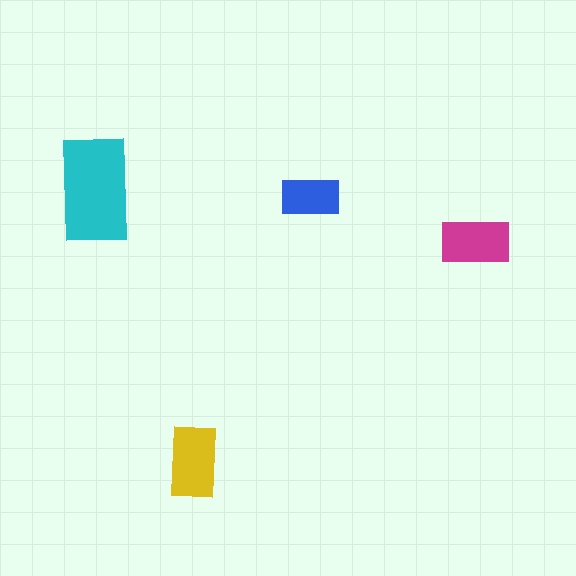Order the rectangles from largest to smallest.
the cyan one, the yellow one, the magenta one, the blue one.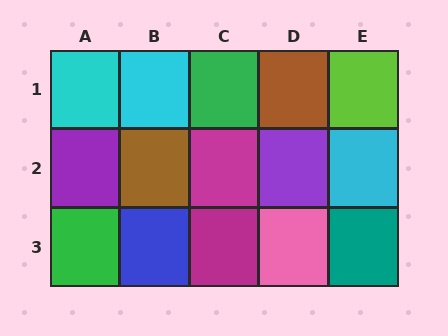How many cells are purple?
2 cells are purple.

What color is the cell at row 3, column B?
Blue.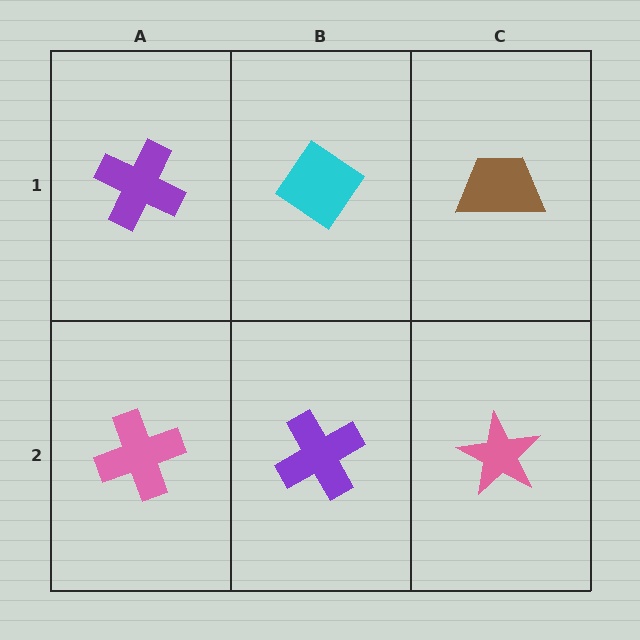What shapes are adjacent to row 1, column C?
A pink star (row 2, column C), a cyan diamond (row 1, column B).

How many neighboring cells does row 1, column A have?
2.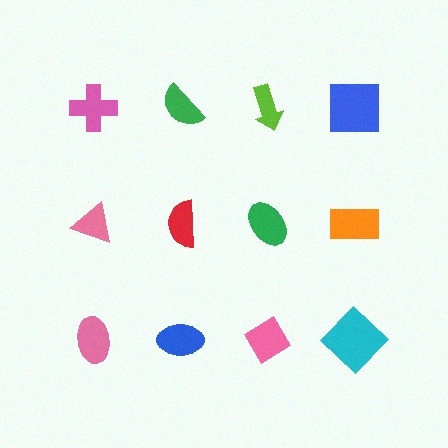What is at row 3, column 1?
A pink ellipse.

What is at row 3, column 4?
A cyan diamond.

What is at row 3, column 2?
A blue ellipse.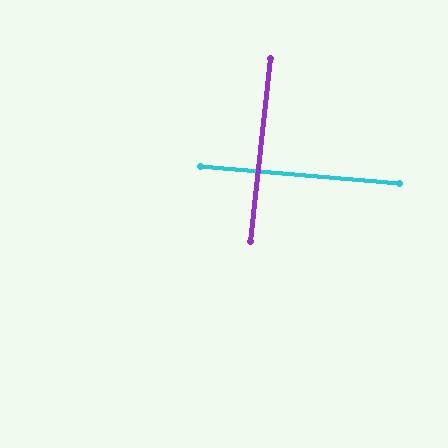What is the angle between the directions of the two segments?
Approximately 89 degrees.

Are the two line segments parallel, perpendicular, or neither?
Perpendicular — they meet at approximately 89°.